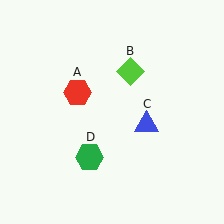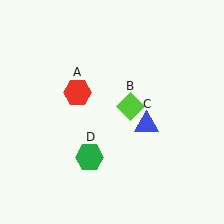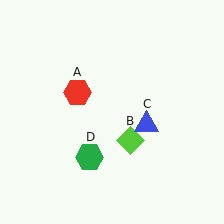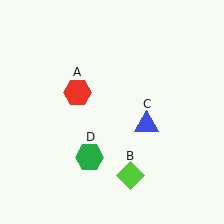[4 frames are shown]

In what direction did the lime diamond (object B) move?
The lime diamond (object B) moved down.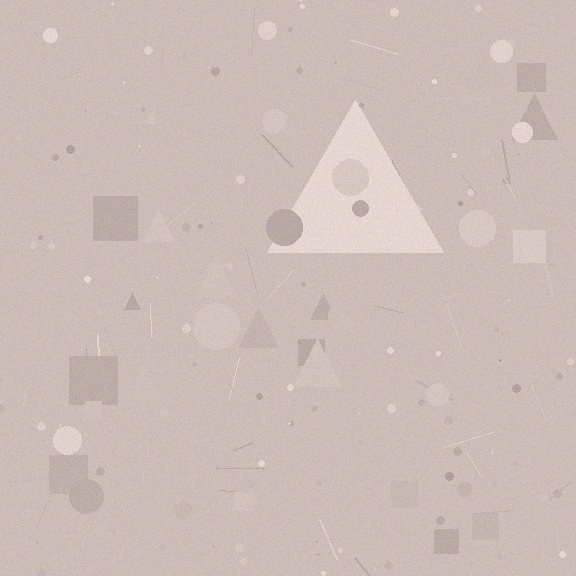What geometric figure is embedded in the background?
A triangle is embedded in the background.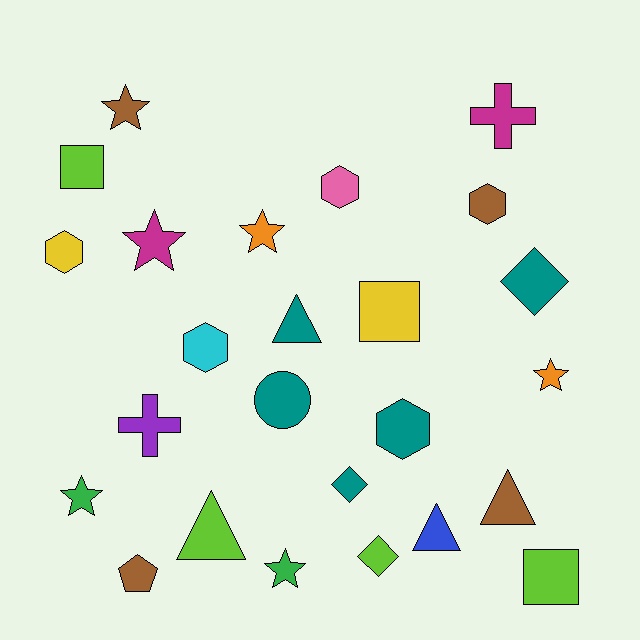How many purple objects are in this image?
There is 1 purple object.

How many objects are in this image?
There are 25 objects.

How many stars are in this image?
There are 6 stars.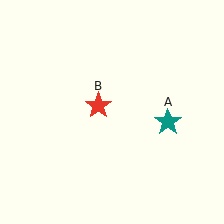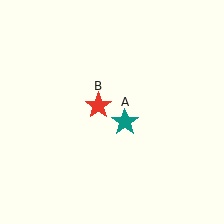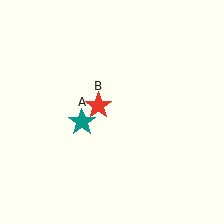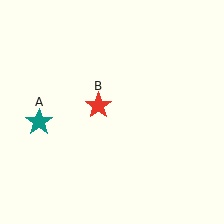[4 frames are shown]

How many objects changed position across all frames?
1 object changed position: teal star (object A).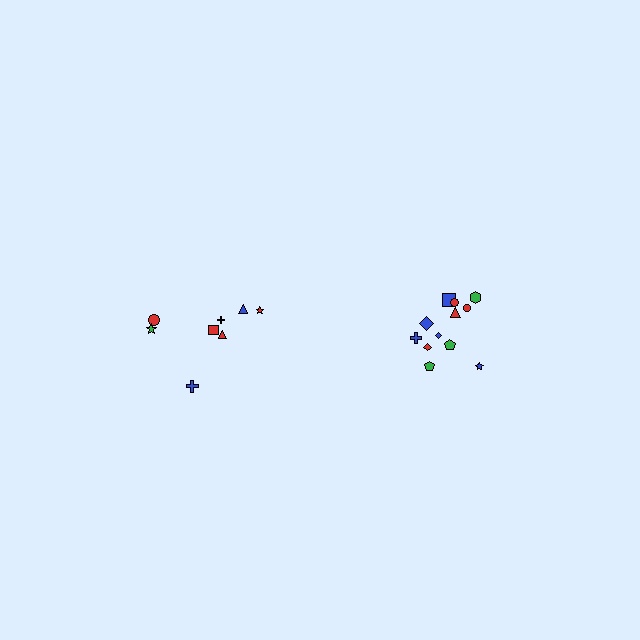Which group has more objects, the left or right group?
The right group.